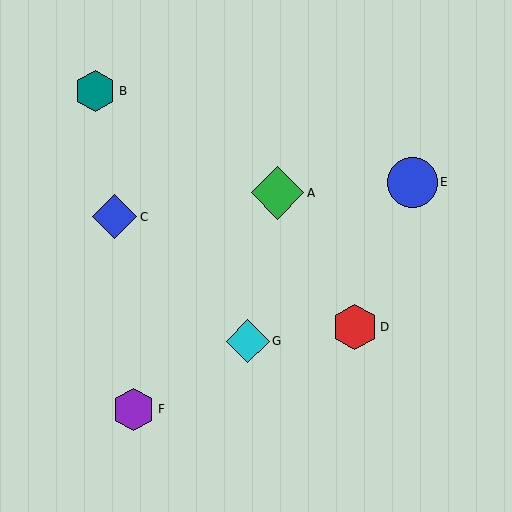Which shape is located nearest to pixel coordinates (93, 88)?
The teal hexagon (labeled B) at (95, 91) is nearest to that location.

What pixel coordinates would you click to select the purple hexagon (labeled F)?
Click at (134, 409) to select the purple hexagon F.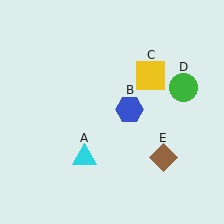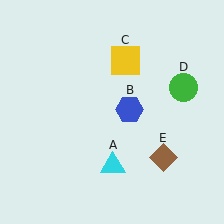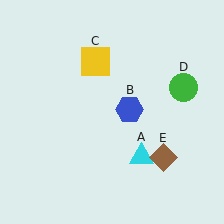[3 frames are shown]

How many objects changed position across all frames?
2 objects changed position: cyan triangle (object A), yellow square (object C).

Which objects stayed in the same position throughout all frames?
Blue hexagon (object B) and green circle (object D) and brown diamond (object E) remained stationary.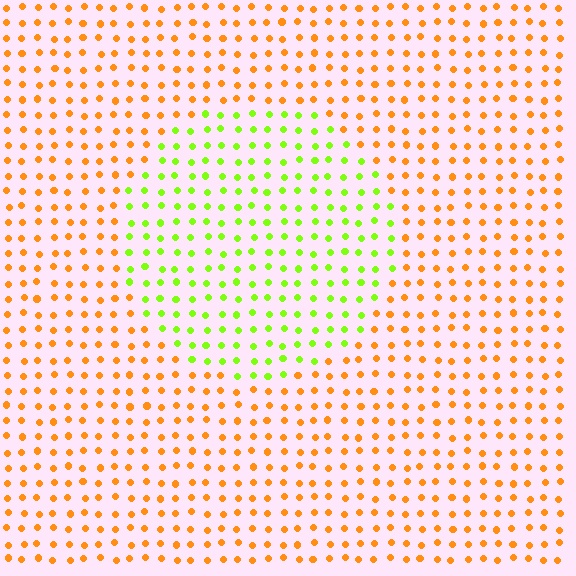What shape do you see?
I see a circle.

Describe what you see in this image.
The image is filled with small orange elements in a uniform arrangement. A circle-shaped region is visible where the elements are tinted to a slightly different hue, forming a subtle color boundary.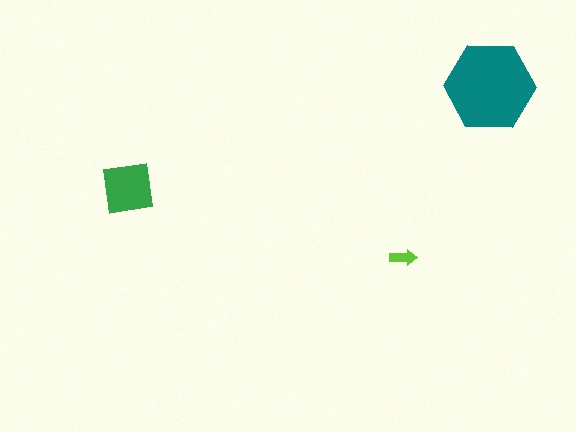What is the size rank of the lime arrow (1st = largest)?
3rd.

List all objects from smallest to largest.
The lime arrow, the green square, the teal hexagon.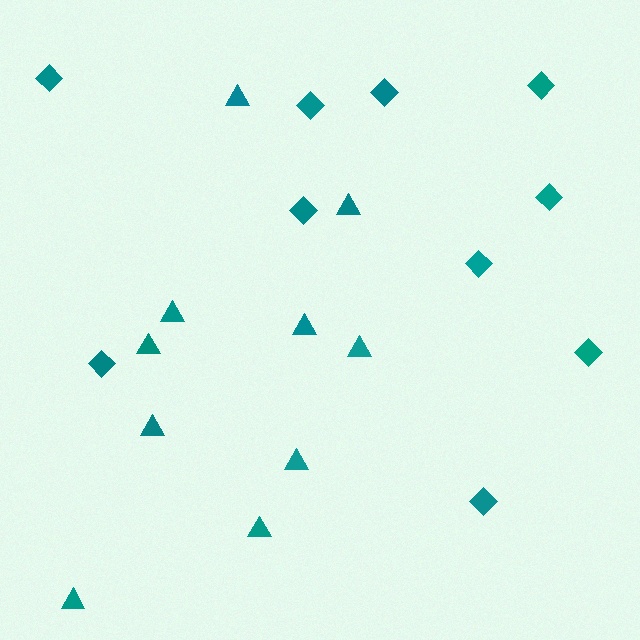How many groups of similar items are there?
There are 2 groups: one group of diamonds (10) and one group of triangles (10).